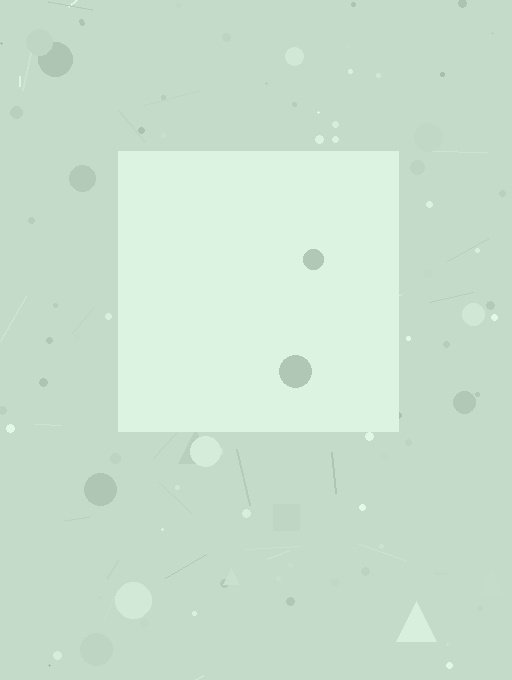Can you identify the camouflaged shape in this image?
The camouflaged shape is a square.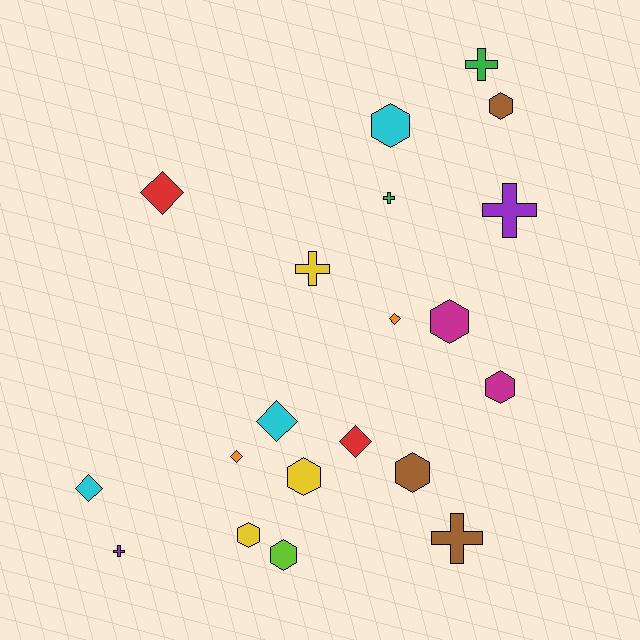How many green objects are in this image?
There are 2 green objects.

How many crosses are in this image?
There are 6 crosses.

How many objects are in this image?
There are 20 objects.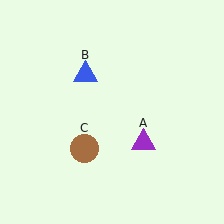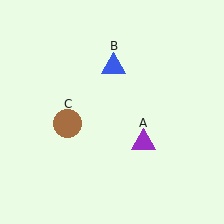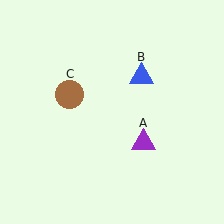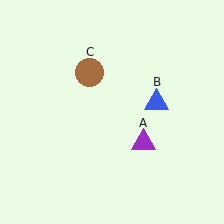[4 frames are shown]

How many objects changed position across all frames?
2 objects changed position: blue triangle (object B), brown circle (object C).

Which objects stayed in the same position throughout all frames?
Purple triangle (object A) remained stationary.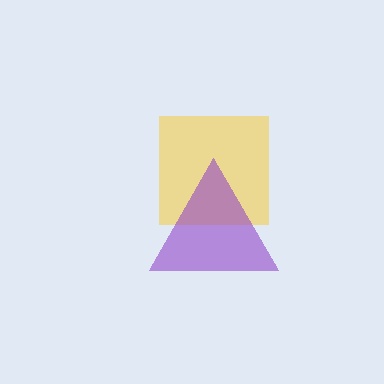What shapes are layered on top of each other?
The layered shapes are: a yellow square, a purple triangle.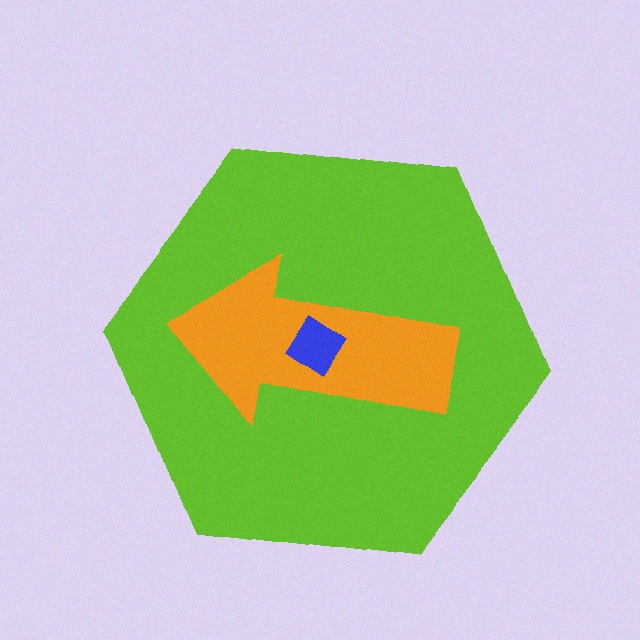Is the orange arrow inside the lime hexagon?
Yes.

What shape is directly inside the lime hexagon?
The orange arrow.